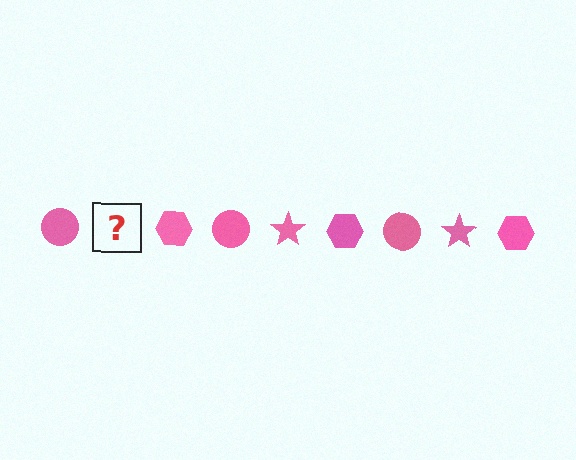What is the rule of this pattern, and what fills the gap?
The rule is that the pattern cycles through circle, star, hexagon shapes in pink. The gap should be filled with a pink star.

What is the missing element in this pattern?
The missing element is a pink star.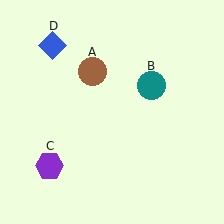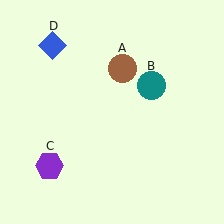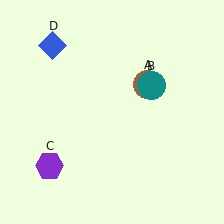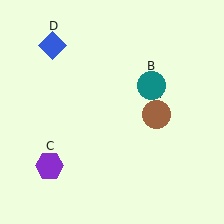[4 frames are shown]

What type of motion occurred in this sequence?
The brown circle (object A) rotated clockwise around the center of the scene.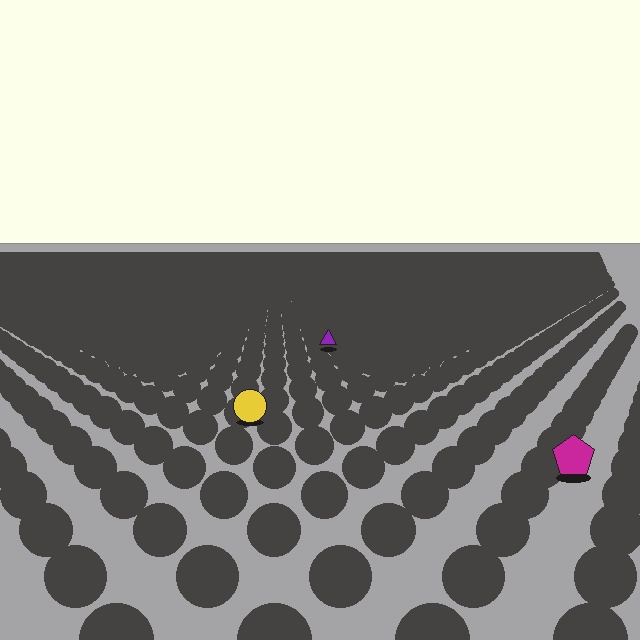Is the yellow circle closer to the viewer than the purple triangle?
Yes. The yellow circle is closer — you can tell from the texture gradient: the ground texture is coarser near it.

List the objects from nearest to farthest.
From nearest to farthest: the magenta pentagon, the yellow circle, the purple triangle.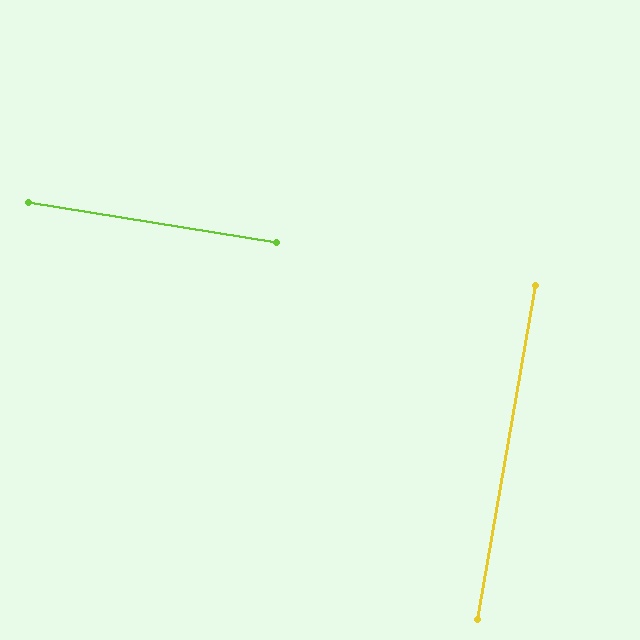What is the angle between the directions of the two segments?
Approximately 89 degrees.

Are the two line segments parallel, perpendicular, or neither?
Perpendicular — they meet at approximately 89°.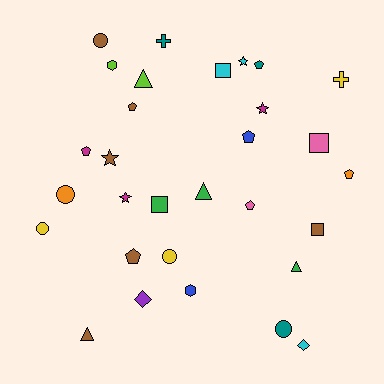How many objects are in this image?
There are 30 objects.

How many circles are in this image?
There are 5 circles.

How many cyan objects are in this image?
There are 3 cyan objects.